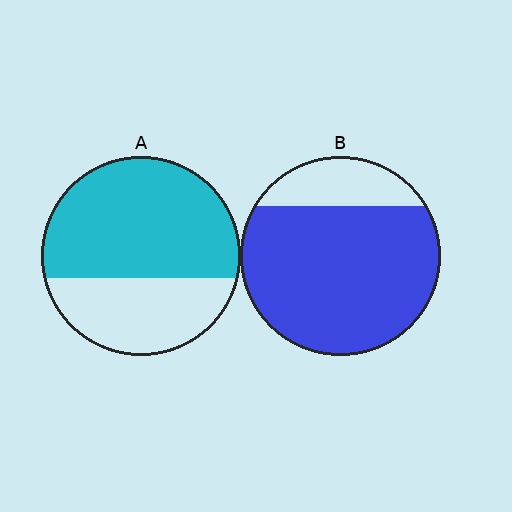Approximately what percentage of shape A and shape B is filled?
A is approximately 65% and B is approximately 80%.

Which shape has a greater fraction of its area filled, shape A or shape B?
Shape B.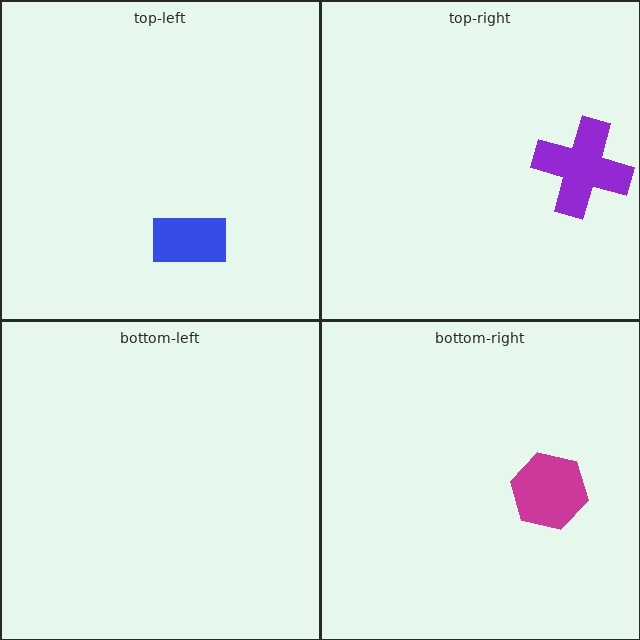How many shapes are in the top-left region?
1.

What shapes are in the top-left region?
The blue rectangle.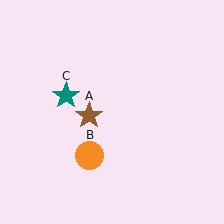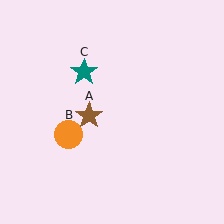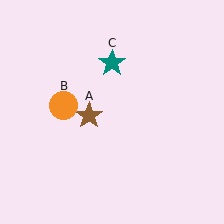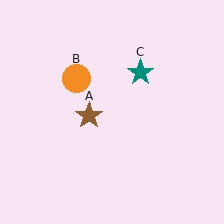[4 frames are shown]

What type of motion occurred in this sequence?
The orange circle (object B), teal star (object C) rotated clockwise around the center of the scene.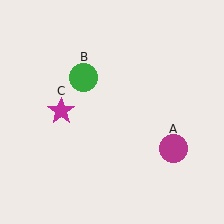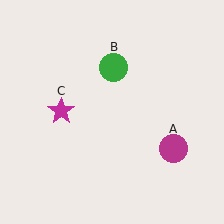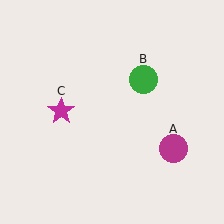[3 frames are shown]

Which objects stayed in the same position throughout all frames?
Magenta circle (object A) and magenta star (object C) remained stationary.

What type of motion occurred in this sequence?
The green circle (object B) rotated clockwise around the center of the scene.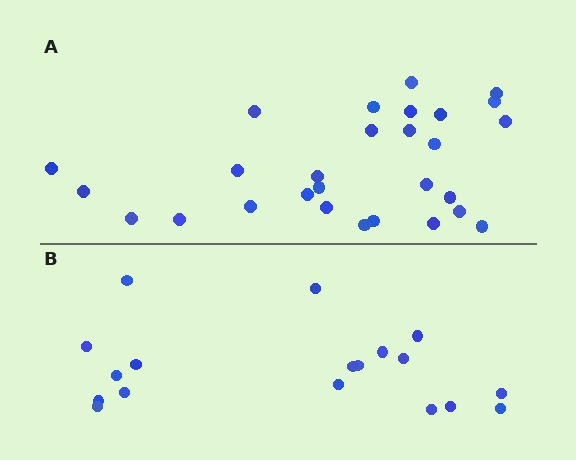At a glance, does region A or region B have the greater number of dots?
Region A (the top region) has more dots.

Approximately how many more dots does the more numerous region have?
Region A has roughly 10 or so more dots than region B.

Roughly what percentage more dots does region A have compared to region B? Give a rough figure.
About 55% more.